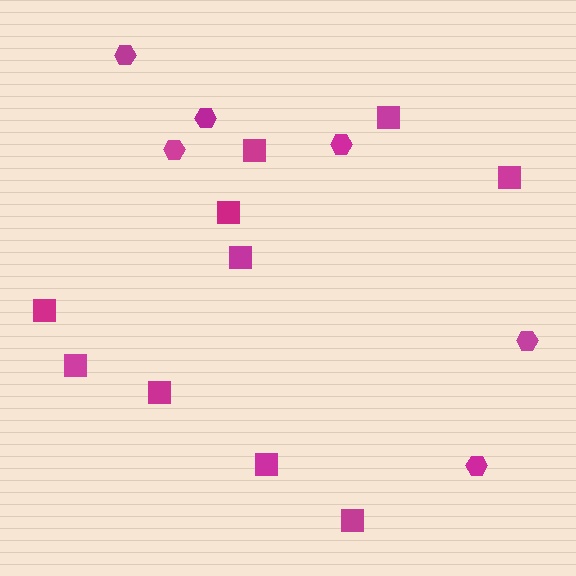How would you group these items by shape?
There are 2 groups: one group of hexagons (6) and one group of squares (10).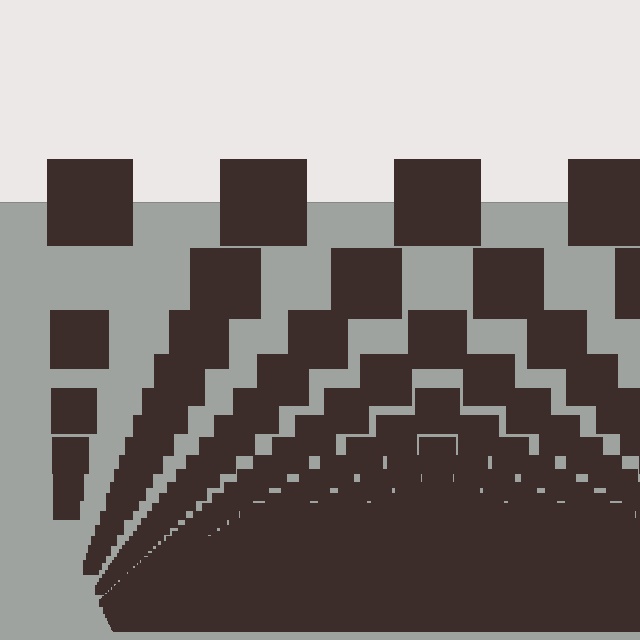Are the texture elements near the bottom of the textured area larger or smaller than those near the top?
Smaller. The gradient is inverted — elements near the bottom are smaller and denser.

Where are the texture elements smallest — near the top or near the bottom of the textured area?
Near the bottom.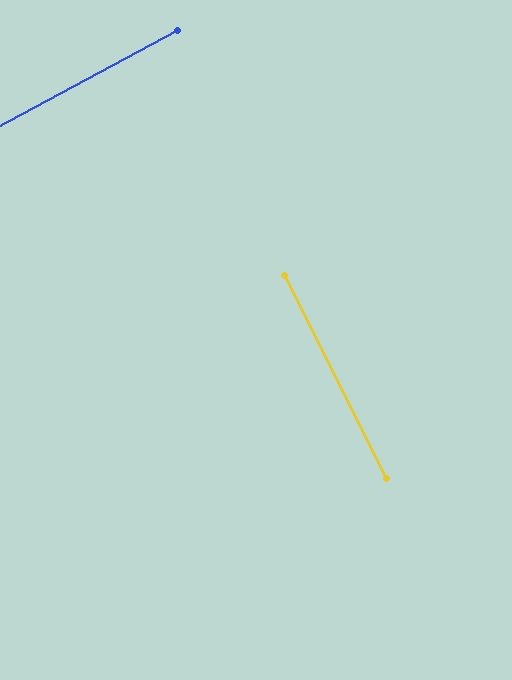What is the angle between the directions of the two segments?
Approximately 89 degrees.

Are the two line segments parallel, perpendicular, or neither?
Perpendicular — they meet at approximately 89°.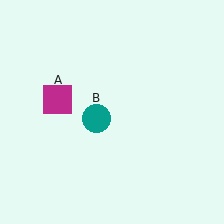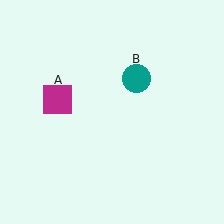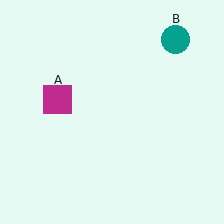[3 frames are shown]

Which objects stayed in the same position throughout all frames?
Magenta square (object A) remained stationary.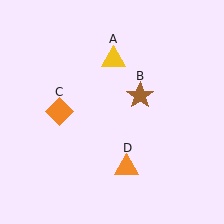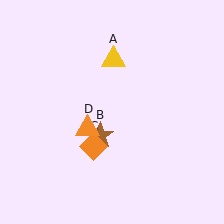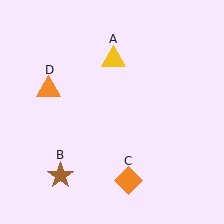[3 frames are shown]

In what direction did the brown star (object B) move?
The brown star (object B) moved down and to the left.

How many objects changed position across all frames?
3 objects changed position: brown star (object B), orange diamond (object C), orange triangle (object D).